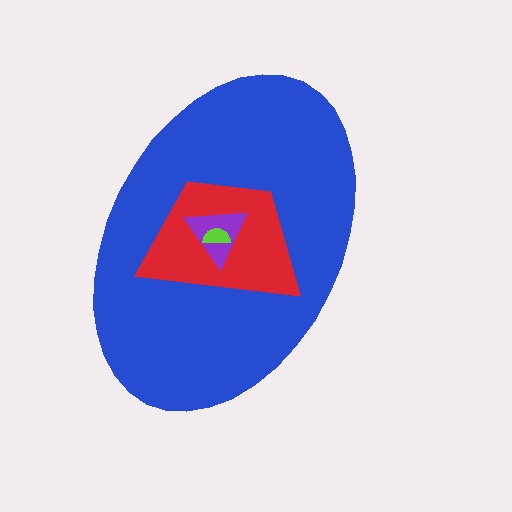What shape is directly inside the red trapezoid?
The purple triangle.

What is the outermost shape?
The blue ellipse.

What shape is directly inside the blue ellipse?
The red trapezoid.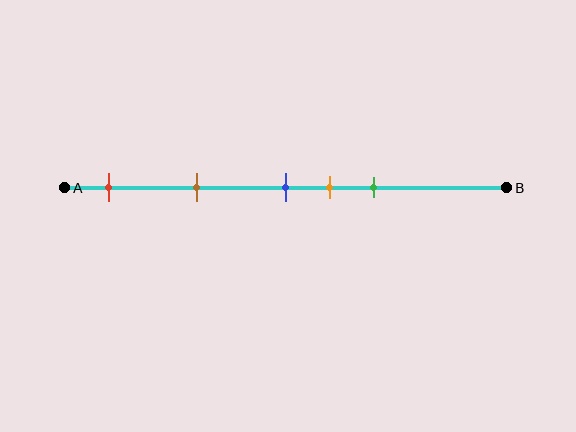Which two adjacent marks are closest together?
The blue and orange marks are the closest adjacent pair.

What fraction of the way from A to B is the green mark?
The green mark is approximately 70% (0.7) of the way from A to B.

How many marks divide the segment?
There are 5 marks dividing the segment.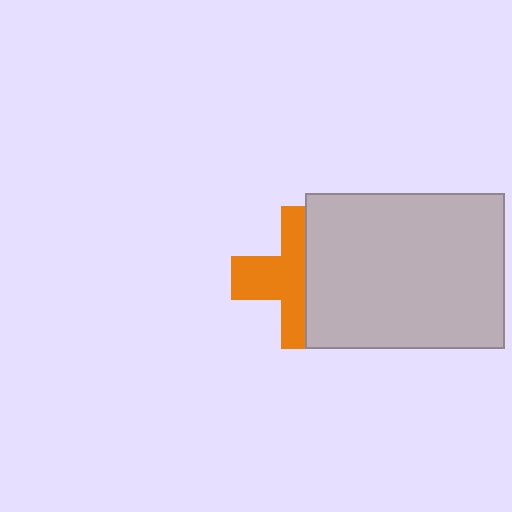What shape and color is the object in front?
The object in front is a light gray rectangle.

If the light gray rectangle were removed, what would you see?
You would see the complete orange cross.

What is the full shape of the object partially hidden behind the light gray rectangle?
The partially hidden object is an orange cross.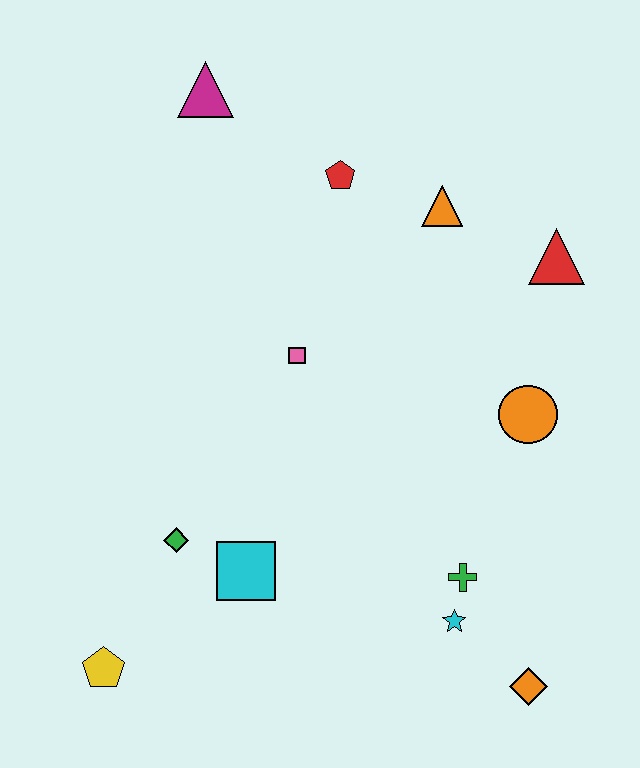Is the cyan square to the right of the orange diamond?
No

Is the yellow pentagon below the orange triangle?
Yes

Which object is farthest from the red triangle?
The yellow pentagon is farthest from the red triangle.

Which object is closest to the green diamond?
The cyan square is closest to the green diamond.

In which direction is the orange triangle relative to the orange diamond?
The orange triangle is above the orange diamond.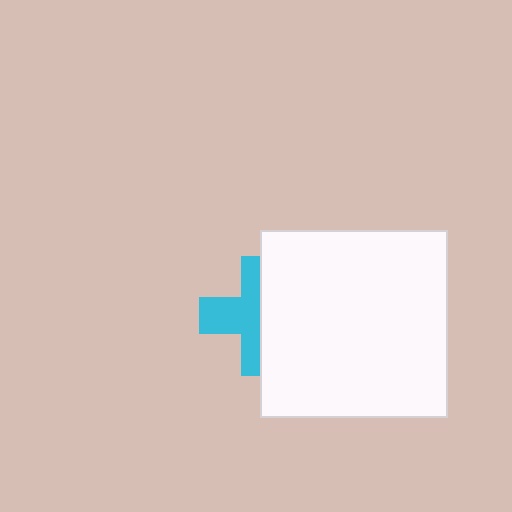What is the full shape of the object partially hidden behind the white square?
The partially hidden object is a cyan cross.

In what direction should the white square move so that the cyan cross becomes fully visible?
The white square should move right. That is the shortest direction to clear the overlap and leave the cyan cross fully visible.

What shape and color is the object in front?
The object in front is a white square.